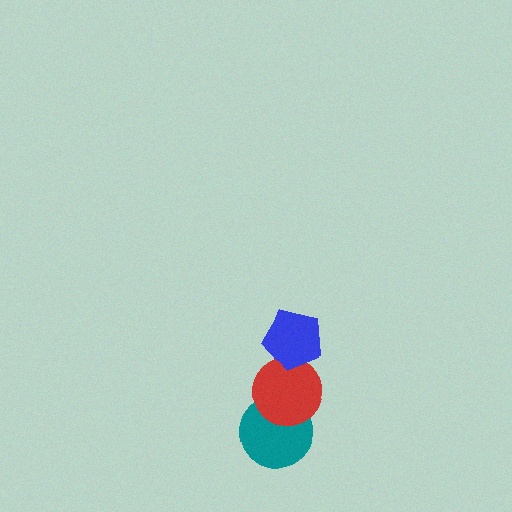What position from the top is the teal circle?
The teal circle is 3rd from the top.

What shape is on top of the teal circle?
The red circle is on top of the teal circle.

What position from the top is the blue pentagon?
The blue pentagon is 1st from the top.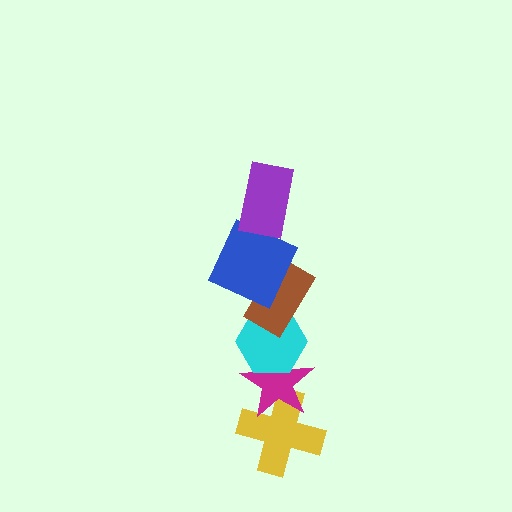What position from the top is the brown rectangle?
The brown rectangle is 3rd from the top.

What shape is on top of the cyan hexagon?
The brown rectangle is on top of the cyan hexagon.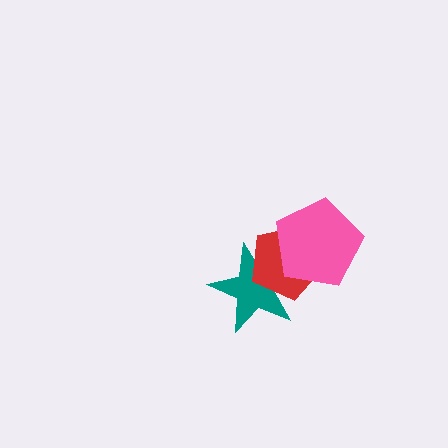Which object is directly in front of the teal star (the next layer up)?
The red pentagon is directly in front of the teal star.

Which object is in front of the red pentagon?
The pink pentagon is in front of the red pentagon.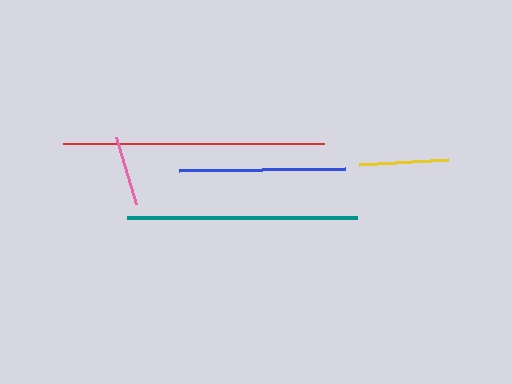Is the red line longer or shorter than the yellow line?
The red line is longer than the yellow line.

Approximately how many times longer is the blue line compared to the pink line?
The blue line is approximately 2.4 times the length of the pink line.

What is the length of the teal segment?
The teal segment is approximately 230 pixels long.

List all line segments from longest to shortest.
From longest to shortest: red, teal, blue, yellow, pink.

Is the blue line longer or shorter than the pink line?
The blue line is longer than the pink line.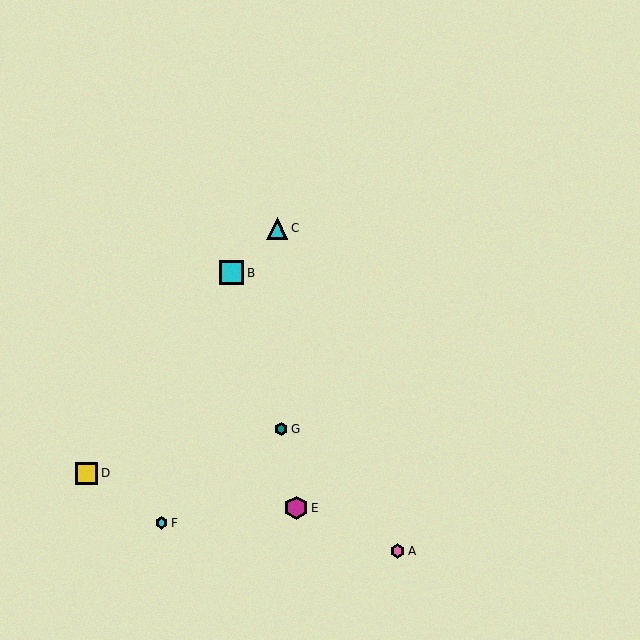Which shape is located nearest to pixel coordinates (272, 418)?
The teal hexagon (labeled G) at (281, 429) is nearest to that location.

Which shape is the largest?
The cyan square (labeled B) is the largest.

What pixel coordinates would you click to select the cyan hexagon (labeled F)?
Click at (161, 523) to select the cyan hexagon F.